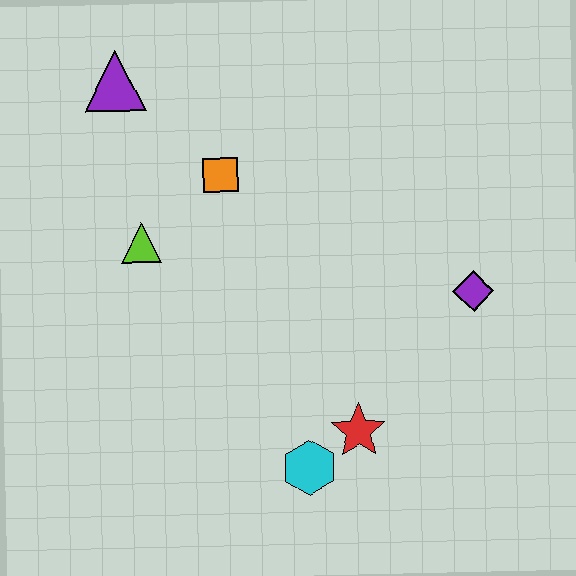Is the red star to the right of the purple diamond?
No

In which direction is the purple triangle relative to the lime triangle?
The purple triangle is above the lime triangle.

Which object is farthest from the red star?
The purple triangle is farthest from the red star.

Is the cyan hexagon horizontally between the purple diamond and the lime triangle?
Yes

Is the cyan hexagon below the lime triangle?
Yes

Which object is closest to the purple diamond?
The red star is closest to the purple diamond.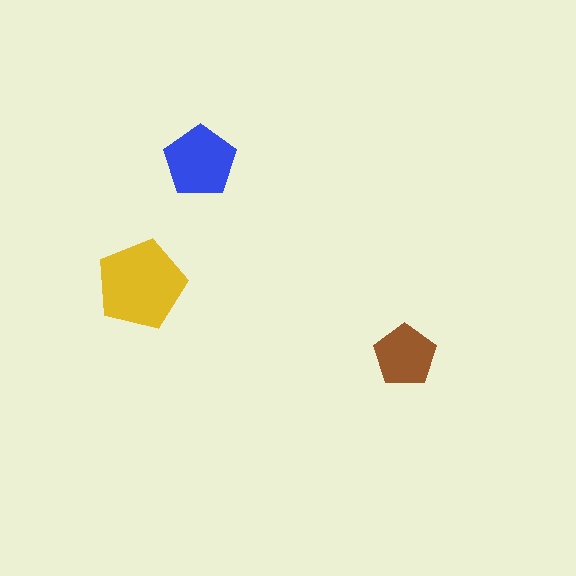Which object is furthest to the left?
The yellow pentagon is leftmost.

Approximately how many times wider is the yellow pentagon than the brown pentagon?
About 1.5 times wider.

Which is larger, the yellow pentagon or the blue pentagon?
The yellow one.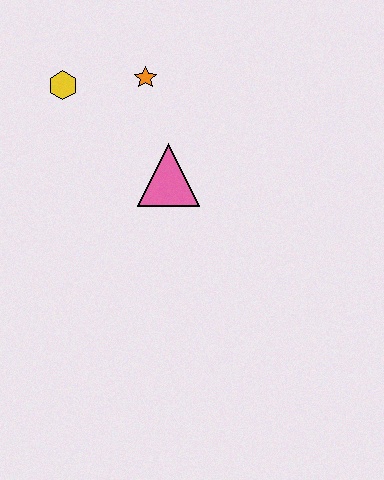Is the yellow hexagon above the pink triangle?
Yes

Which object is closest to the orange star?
The yellow hexagon is closest to the orange star.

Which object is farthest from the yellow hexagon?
The pink triangle is farthest from the yellow hexagon.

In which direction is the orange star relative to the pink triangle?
The orange star is above the pink triangle.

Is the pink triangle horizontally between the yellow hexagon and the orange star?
No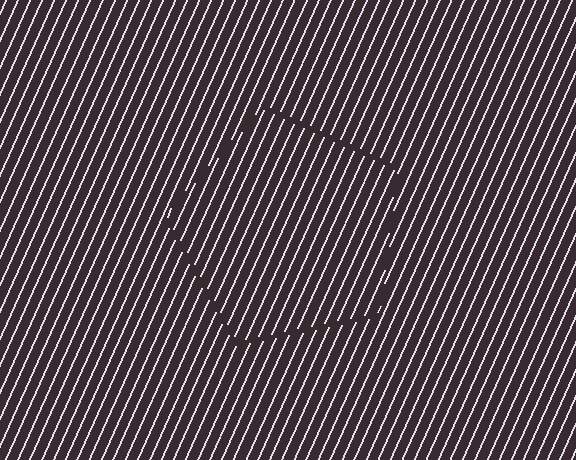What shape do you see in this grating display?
An illusory pentagon. The interior of the shape contains the same grating, shifted by half a period — the contour is defined by the phase discontinuity where line-ends from the inner and outer gratings abut.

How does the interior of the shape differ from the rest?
The interior of the shape contains the same grating, shifted by half a period — the contour is defined by the phase discontinuity where line-ends from the inner and outer gratings abut.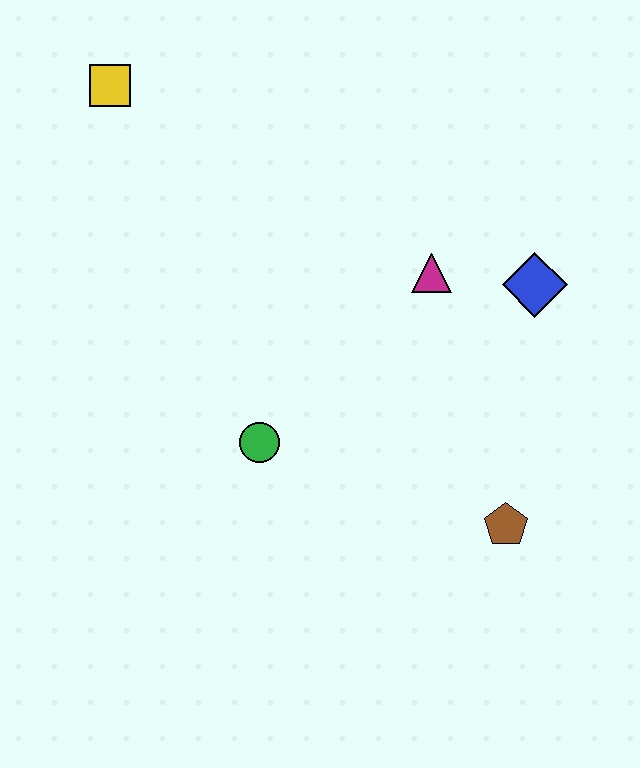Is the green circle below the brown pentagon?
No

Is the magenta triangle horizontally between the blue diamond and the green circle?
Yes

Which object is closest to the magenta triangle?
The blue diamond is closest to the magenta triangle.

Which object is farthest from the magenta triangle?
The yellow square is farthest from the magenta triangle.